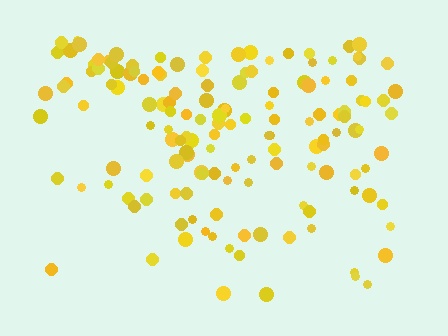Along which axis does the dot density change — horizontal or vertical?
Vertical.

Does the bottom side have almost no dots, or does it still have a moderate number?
Still a moderate number, just noticeably fewer than the top.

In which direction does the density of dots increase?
From bottom to top, with the top side densest.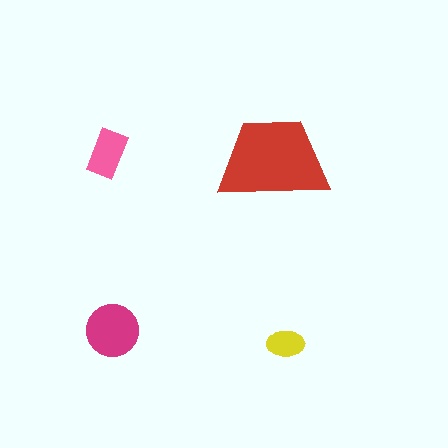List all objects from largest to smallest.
The red trapezoid, the magenta circle, the pink rectangle, the yellow ellipse.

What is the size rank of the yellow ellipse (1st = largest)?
4th.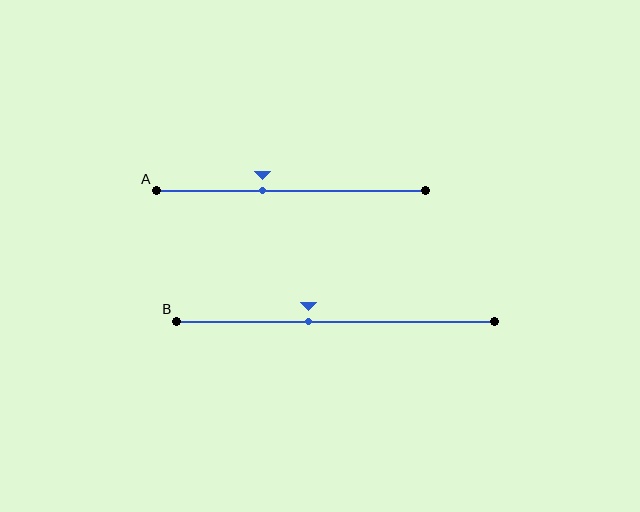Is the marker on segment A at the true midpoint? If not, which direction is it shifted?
No, the marker on segment A is shifted to the left by about 11% of the segment length.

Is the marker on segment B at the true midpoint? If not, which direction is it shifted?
No, the marker on segment B is shifted to the left by about 8% of the segment length.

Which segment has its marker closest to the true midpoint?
Segment B has its marker closest to the true midpoint.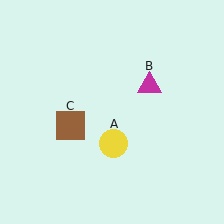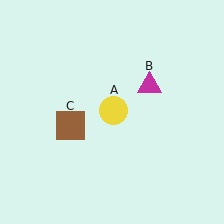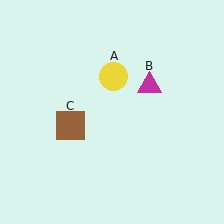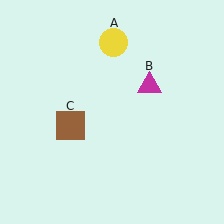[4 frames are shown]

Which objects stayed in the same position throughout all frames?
Magenta triangle (object B) and brown square (object C) remained stationary.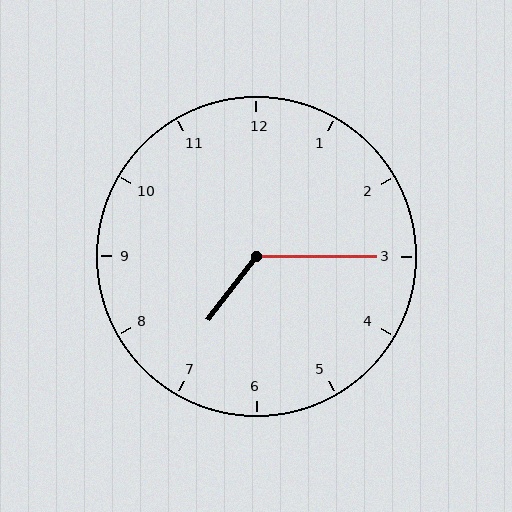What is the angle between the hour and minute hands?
Approximately 128 degrees.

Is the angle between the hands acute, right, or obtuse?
It is obtuse.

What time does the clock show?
7:15.